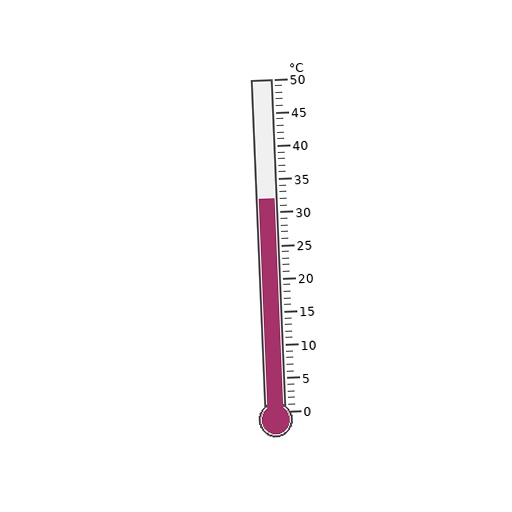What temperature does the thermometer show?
The thermometer shows approximately 32°C.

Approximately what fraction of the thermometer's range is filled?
The thermometer is filled to approximately 65% of its range.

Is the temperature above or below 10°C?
The temperature is above 10°C.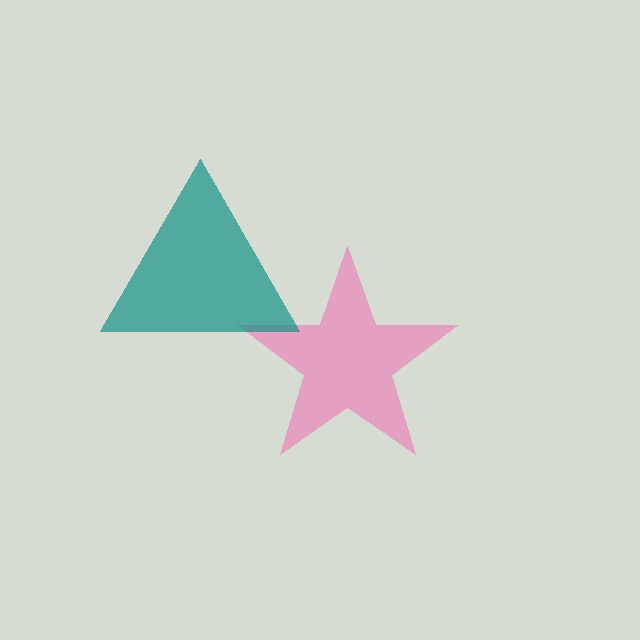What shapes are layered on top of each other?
The layered shapes are: a pink star, a teal triangle.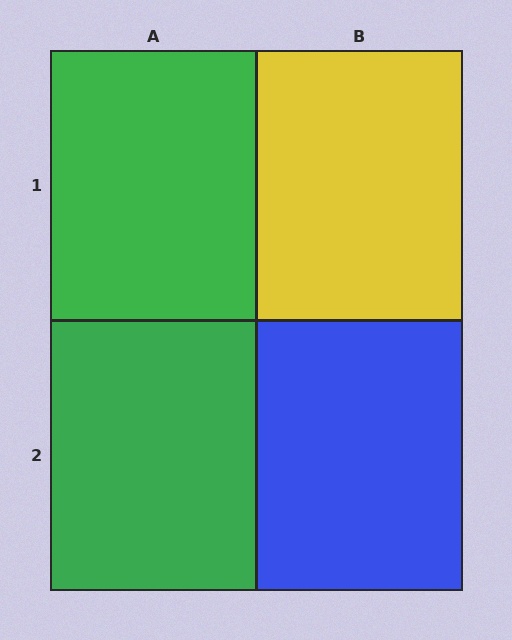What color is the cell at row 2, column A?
Green.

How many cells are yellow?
1 cell is yellow.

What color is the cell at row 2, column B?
Blue.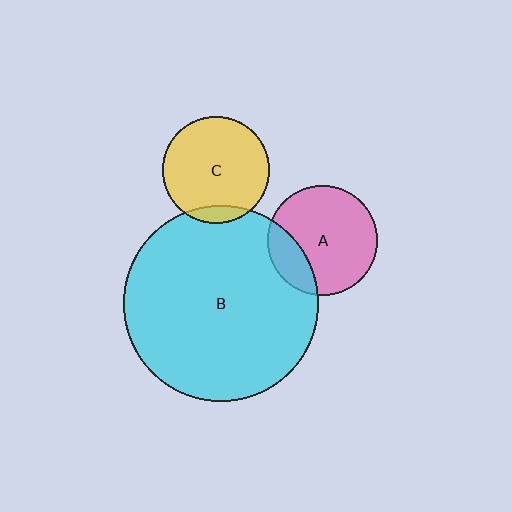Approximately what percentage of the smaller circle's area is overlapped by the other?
Approximately 20%.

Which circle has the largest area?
Circle B (cyan).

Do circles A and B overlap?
Yes.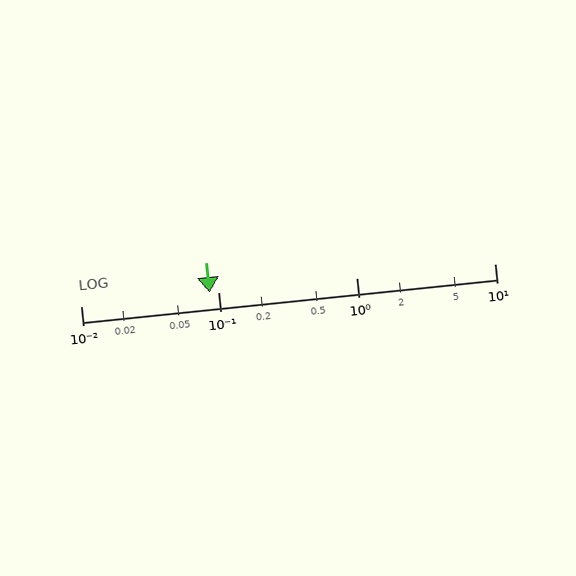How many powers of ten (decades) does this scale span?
The scale spans 3 decades, from 0.01 to 10.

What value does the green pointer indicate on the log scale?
The pointer indicates approximately 0.086.